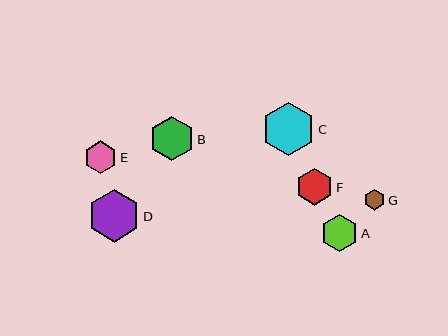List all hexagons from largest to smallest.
From largest to smallest: C, D, B, A, F, E, G.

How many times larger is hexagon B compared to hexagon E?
Hexagon B is approximately 1.4 times the size of hexagon E.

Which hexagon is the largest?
Hexagon C is the largest with a size of approximately 53 pixels.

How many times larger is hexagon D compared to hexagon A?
Hexagon D is approximately 1.4 times the size of hexagon A.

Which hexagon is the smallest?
Hexagon G is the smallest with a size of approximately 20 pixels.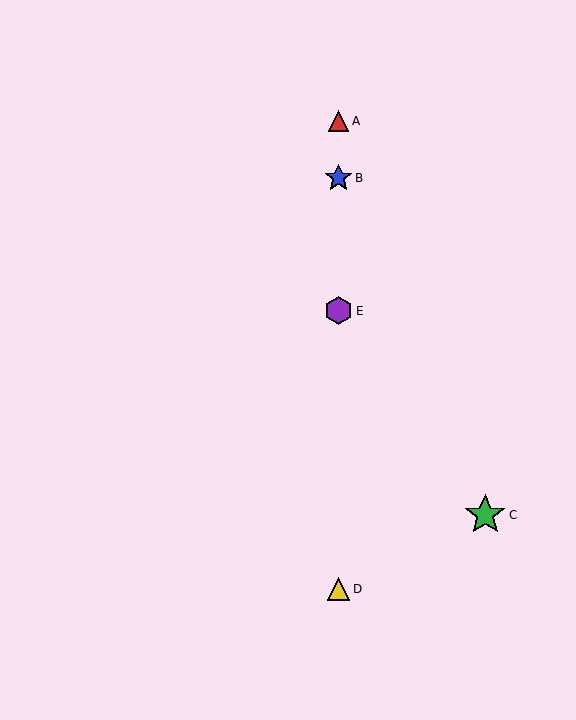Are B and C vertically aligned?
No, B is at x≈339 and C is at x≈485.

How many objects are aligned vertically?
4 objects (A, B, D, E) are aligned vertically.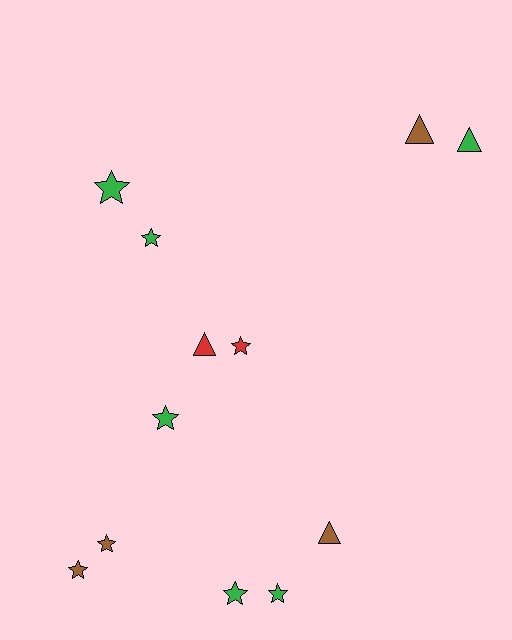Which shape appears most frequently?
Star, with 8 objects.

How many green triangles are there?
There is 1 green triangle.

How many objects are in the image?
There are 12 objects.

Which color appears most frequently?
Green, with 6 objects.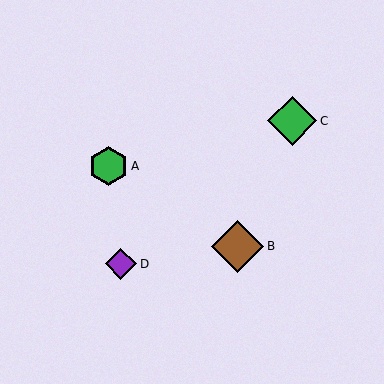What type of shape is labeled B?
Shape B is a brown diamond.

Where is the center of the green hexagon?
The center of the green hexagon is at (108, 166).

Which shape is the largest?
The brown diamond (labeled B) is the largest.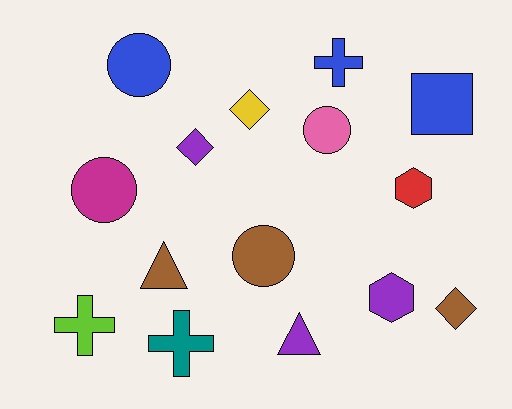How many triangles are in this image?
There are 2 triangles.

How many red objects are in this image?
There is 1 red object.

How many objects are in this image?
There are 15 objects.